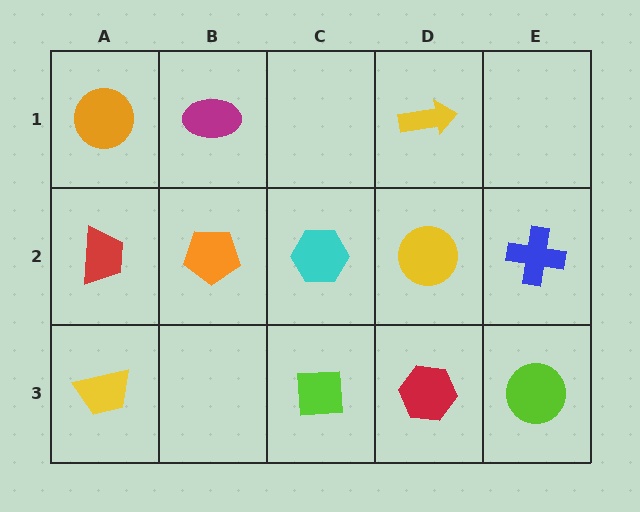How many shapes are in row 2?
5 shapes.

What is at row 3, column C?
A lime square.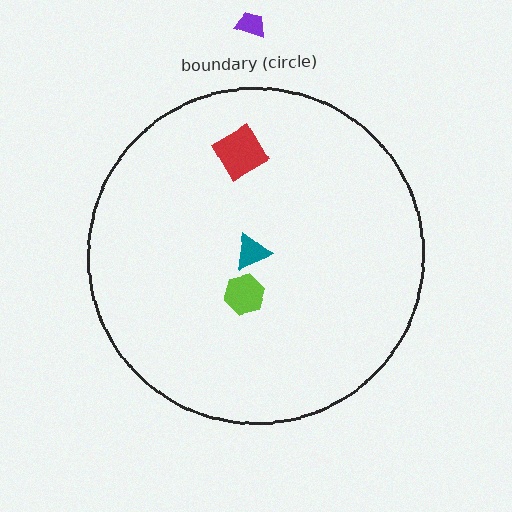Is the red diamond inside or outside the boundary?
Inside.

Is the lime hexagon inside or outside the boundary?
Inside.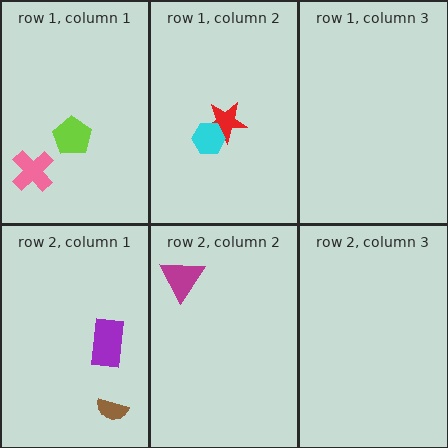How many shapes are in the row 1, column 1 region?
2.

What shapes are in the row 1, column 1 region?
The pink cross, the lime pentagon.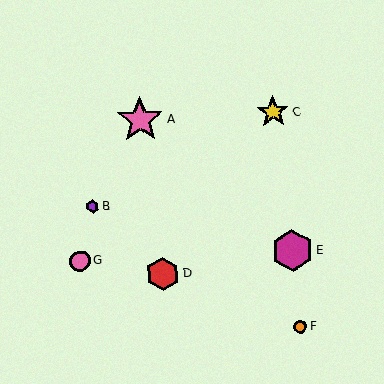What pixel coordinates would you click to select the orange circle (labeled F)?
Click at (301, 327) to select the orange circle F.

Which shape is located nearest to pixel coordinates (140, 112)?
The pink star (labeled A) at (140, 120) is nearest to that location.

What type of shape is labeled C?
Shape C is a yellow star.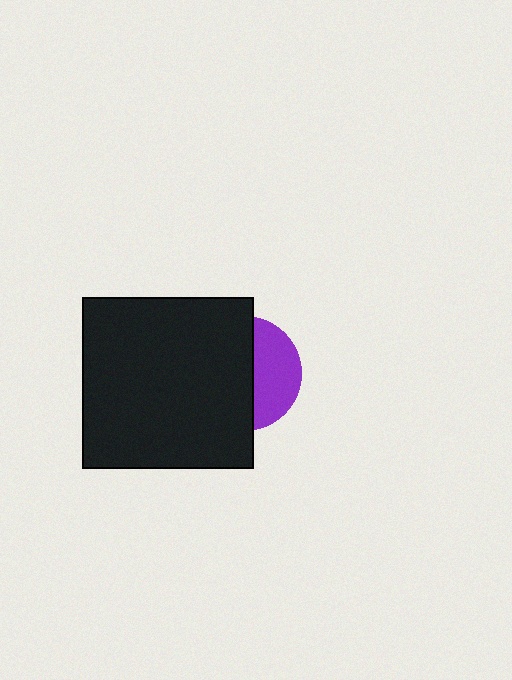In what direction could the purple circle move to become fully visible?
The purple circle could move right. That would shift it out from behind the black square entirely.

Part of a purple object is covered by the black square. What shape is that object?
It is a circle.